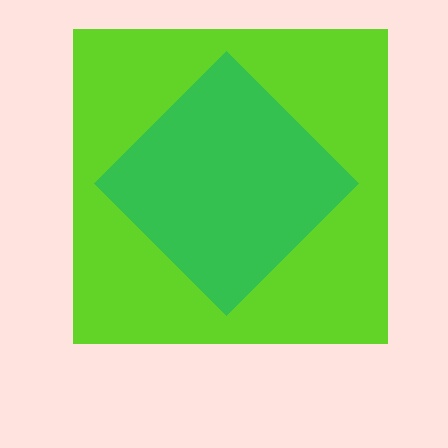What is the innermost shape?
The green diamond.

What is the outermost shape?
The lime square.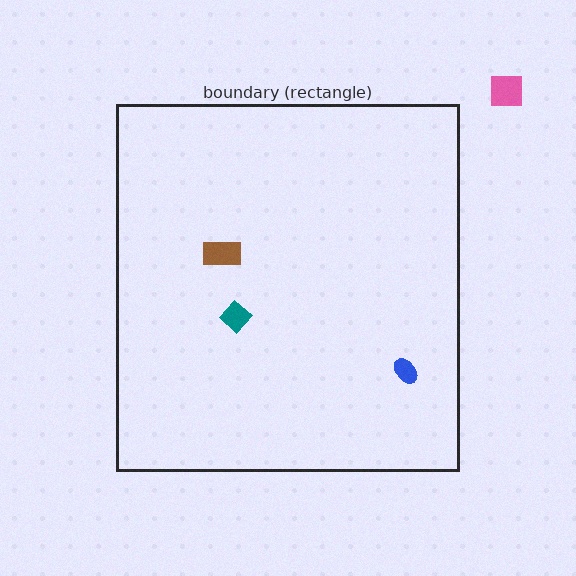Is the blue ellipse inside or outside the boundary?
Inside.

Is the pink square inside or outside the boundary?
Outside.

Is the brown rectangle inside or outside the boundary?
Inside.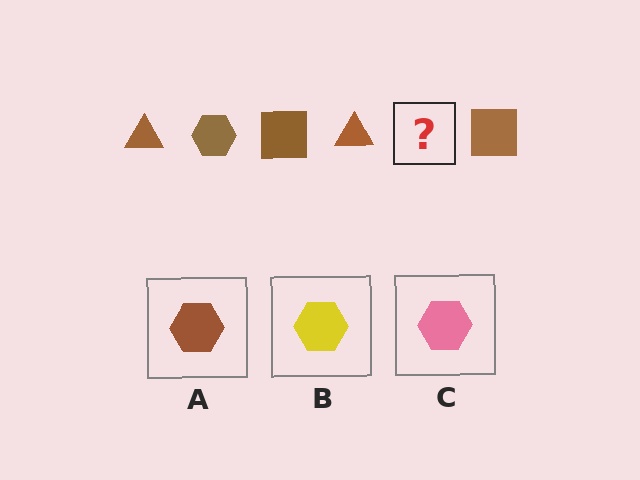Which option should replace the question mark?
Option A.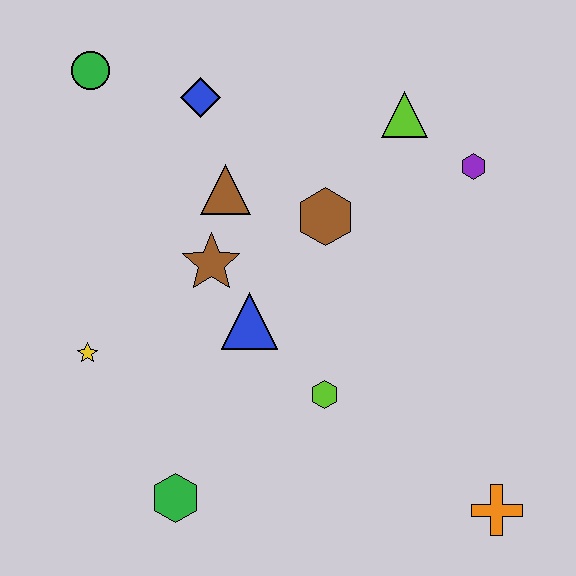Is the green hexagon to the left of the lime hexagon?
Yes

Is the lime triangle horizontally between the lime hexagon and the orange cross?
Yes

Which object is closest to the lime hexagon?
The blue triangle is closest to the lime hexagon.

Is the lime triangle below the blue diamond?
Yes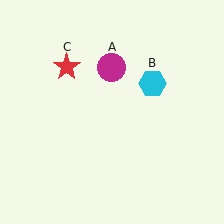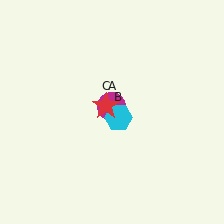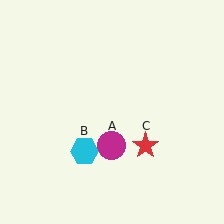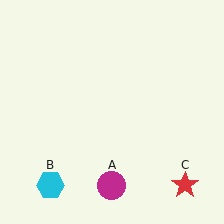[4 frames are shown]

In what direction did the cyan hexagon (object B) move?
The cyan hexagon (object B) moved down and to the left.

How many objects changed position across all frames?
3 objects changed position: magenta circle (object A), cyan hexagon (object B), red star (object C).